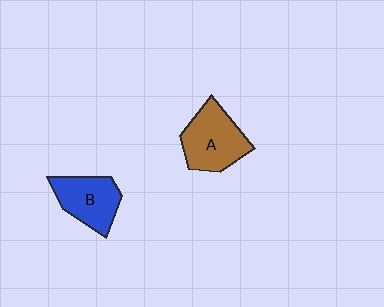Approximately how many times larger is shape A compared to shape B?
Approximately 1.2 times.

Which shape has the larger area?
Shape A (brown).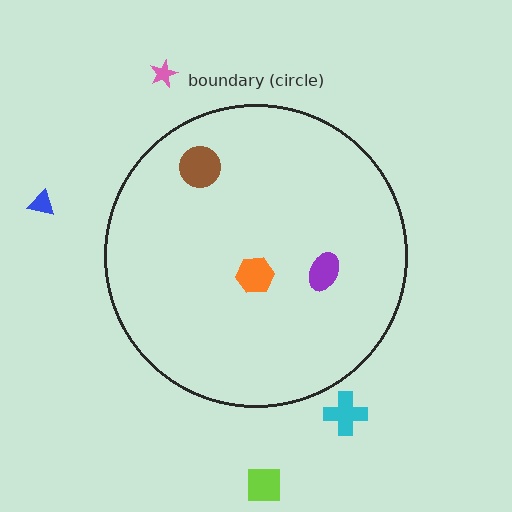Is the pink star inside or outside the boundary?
Outside.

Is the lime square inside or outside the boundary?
Outside.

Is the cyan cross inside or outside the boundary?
Outside.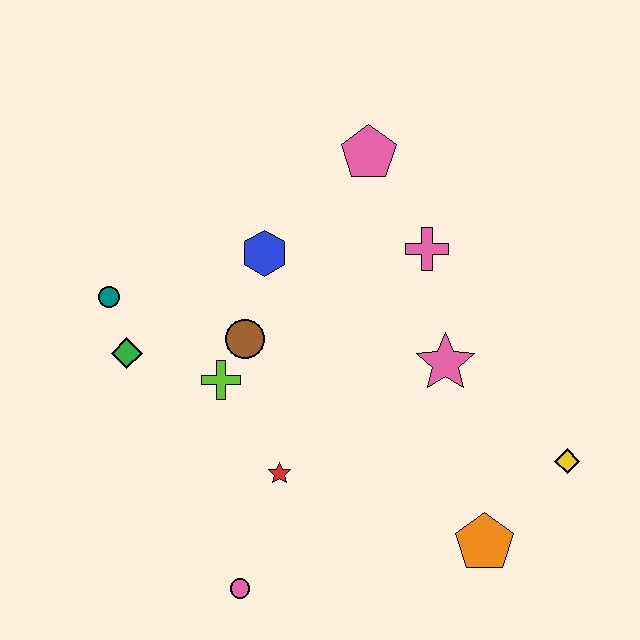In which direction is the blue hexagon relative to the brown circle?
The blue hexagon is above the brown circle.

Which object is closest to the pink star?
The pink cross is closest to the pink star.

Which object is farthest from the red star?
The pink pentagon is farthest from the red star.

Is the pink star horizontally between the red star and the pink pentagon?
No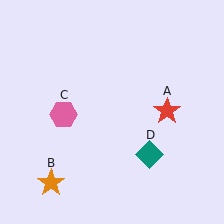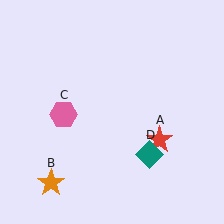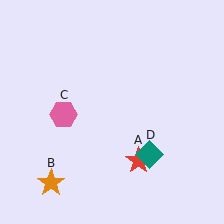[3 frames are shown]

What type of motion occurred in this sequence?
The red star (object A) rotated clockwise around the center of the scene.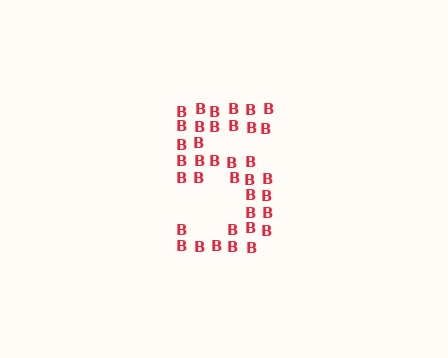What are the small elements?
The small elements are letter B's.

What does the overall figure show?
The overall figure shows the digit 5.